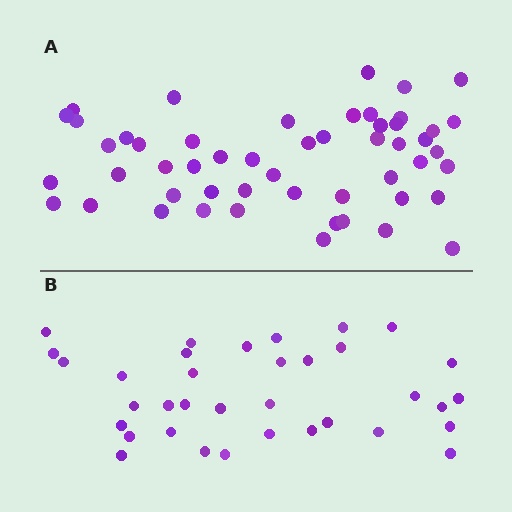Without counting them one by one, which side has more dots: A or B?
Region A (the top region) has more dots.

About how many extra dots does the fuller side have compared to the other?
Region A has approximately 15 more dots than region B.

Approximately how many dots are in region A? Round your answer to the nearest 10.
About 50 dots. (The exact count is 52, which rounds to 50.)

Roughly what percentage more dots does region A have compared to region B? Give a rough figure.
About 50% more.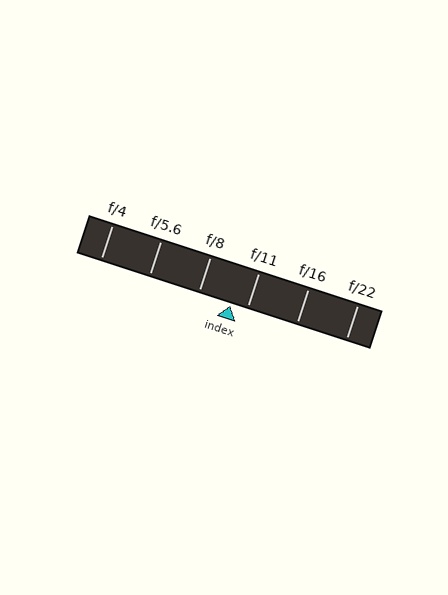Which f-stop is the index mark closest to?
The index mark is closest to f/11.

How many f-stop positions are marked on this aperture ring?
There are 6 f-stop positions marked.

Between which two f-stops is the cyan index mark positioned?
The index mark is between f/8 and f/11.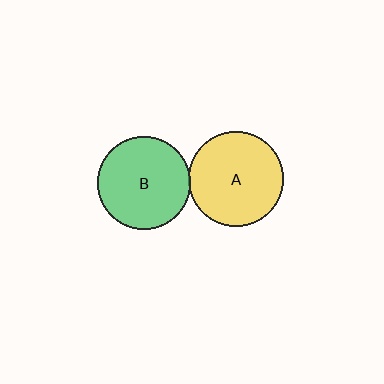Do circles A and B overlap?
Yes.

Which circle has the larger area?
Circle A (yellow).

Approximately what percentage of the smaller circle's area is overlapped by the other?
Approximately 5%.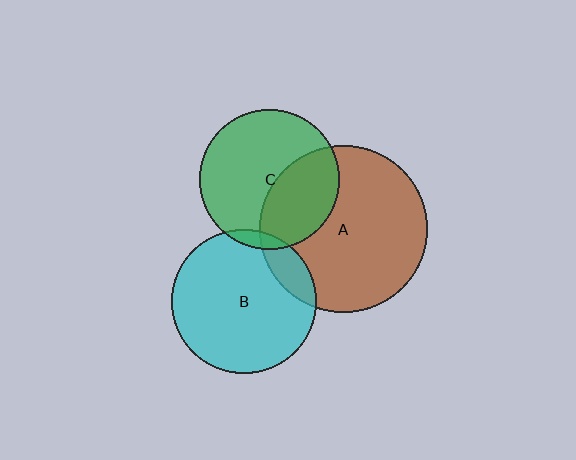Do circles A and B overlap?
Yes.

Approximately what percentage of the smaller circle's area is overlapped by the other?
Approximately 15%.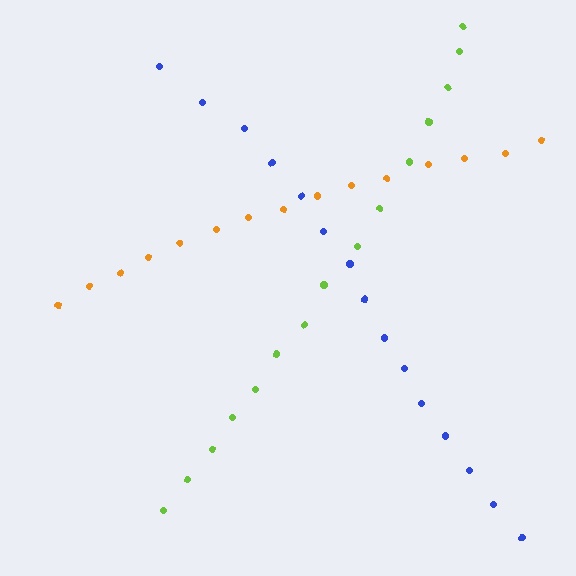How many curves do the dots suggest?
There are 3 distinct paths.